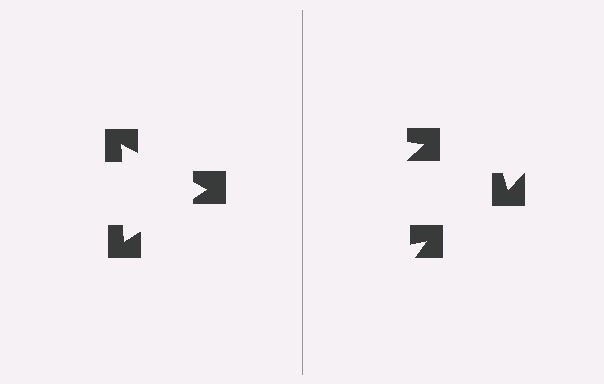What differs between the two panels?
The notched squares are positioned identically on both sides; only the wedge orientations differ. On the left they align to a triangle; on the right they are misaligned.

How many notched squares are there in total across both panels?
6 — 3 on each side.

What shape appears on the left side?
An illusory triangle.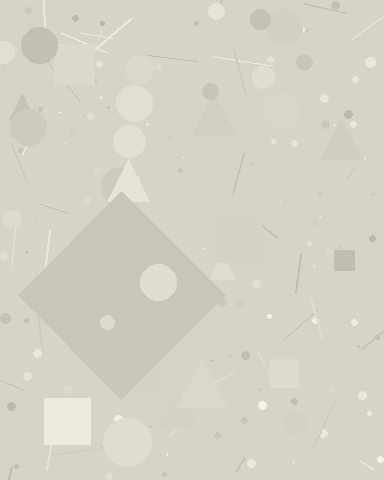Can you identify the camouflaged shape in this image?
The camouflaged shape is a diamond.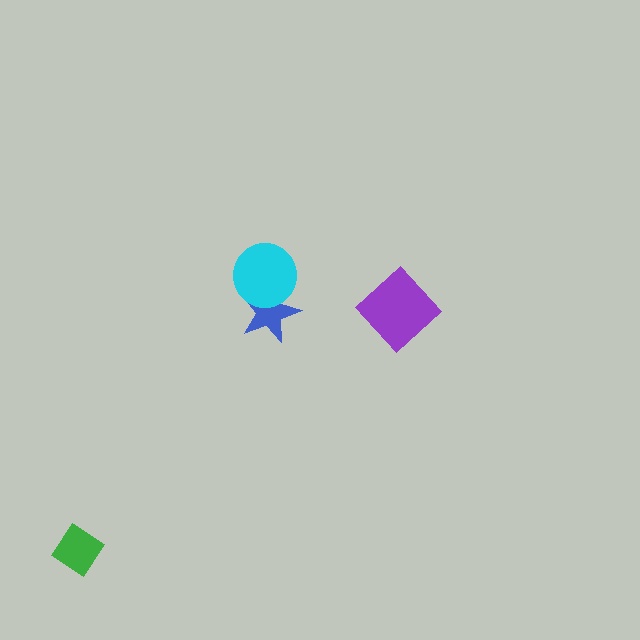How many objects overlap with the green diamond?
0 objects overlap with the green diamond.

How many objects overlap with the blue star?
1 object overlaps with the blue star.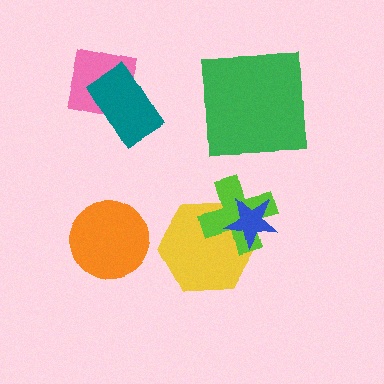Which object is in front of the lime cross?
The blue star is in front of the lime cross.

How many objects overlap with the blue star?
2 objects overlap with the blue star.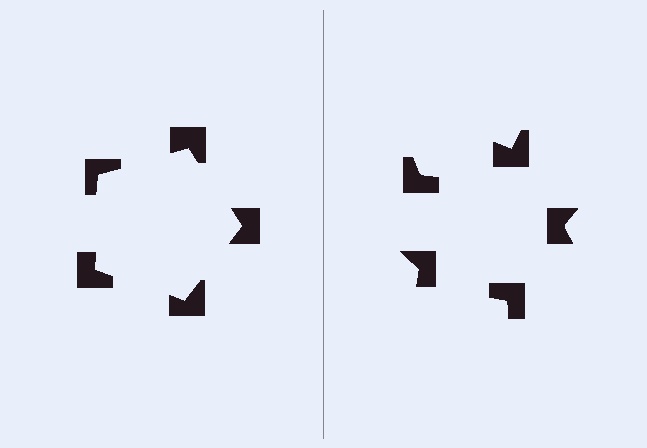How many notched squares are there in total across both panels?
10 — 5 on each side.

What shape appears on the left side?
An illusory pentagon.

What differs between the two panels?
The notched squares are positioned identically on both sides; only the wedge orientations differ. On the left they align to a pentagon; on the right they are misaligned.